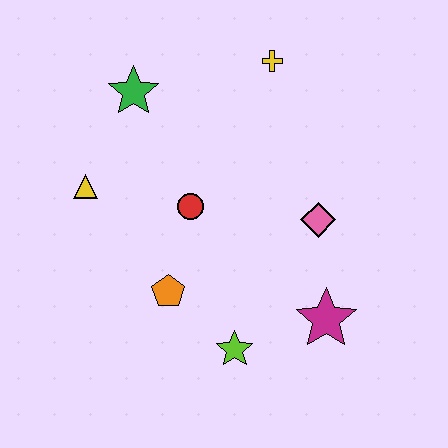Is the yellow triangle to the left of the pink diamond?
Yes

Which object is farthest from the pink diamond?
The yellow triangle is farthest from the pink diamond.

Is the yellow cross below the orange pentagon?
No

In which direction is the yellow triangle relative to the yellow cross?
The yellow triangle is to the left of the yellow cross.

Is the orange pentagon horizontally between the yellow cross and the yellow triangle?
Yes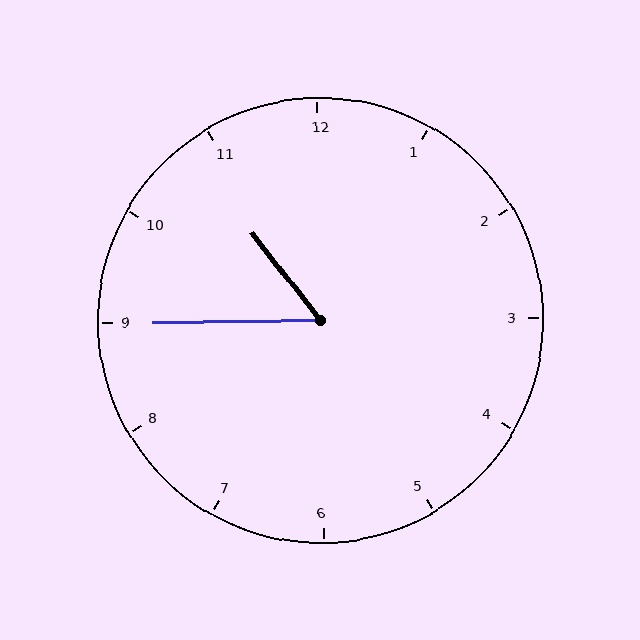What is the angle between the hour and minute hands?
Approximately 52 degrees.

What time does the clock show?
10:45.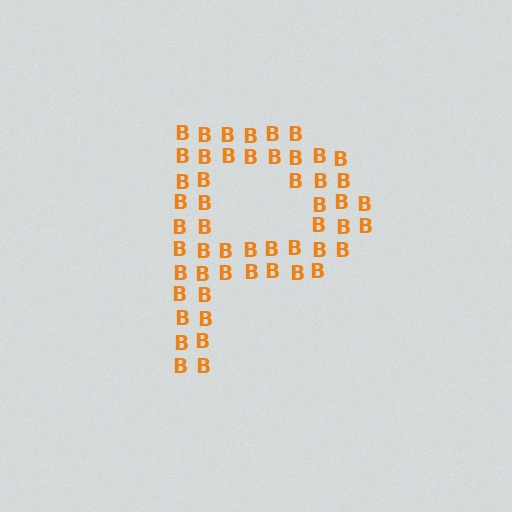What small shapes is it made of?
It is made of small letter B's.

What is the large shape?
The large shape is the letter P.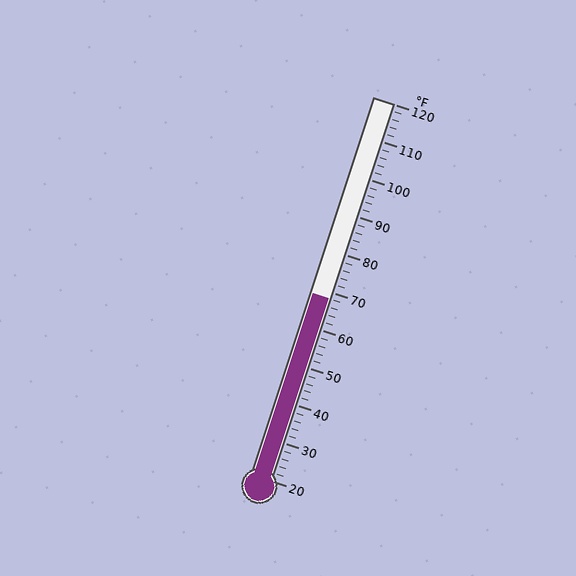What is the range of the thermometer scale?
The thermometer scale ranges from 20°F to 120°F.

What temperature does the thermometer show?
The thermometer shows approximately 68°F.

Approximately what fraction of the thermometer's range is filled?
The thermometer is filled to approximately 50% of its range.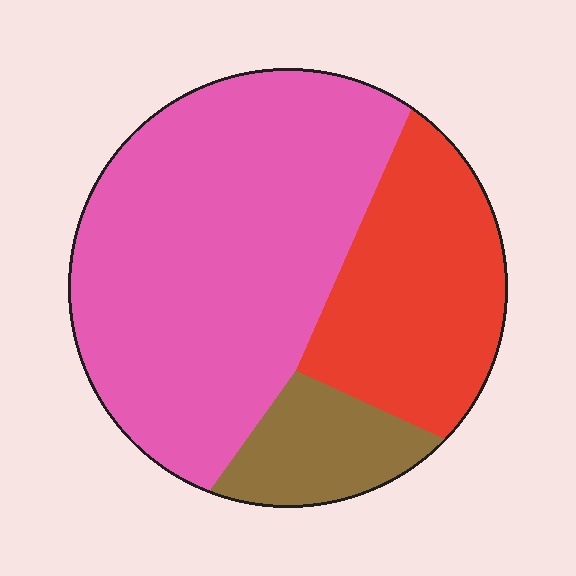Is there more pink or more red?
Pink.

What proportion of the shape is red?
Red covers 28% of the shape.